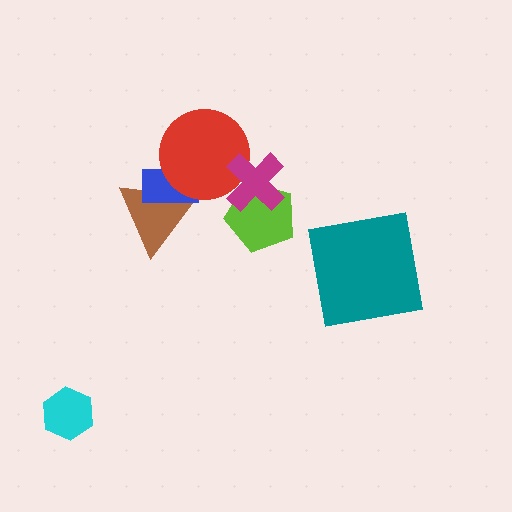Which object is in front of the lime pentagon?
The magenta cross is in front of the lime pentagon.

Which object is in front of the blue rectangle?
The red circle is in front of the blue rectangle.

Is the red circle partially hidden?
Yes, it is partially covered by another shape.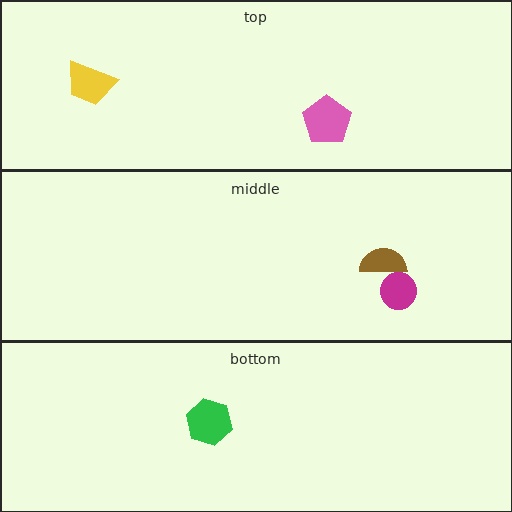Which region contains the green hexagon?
The bottom region.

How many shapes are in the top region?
2.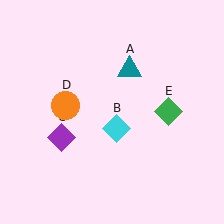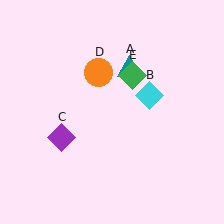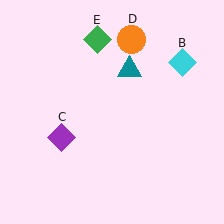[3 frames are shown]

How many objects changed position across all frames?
3 objects changed position: cyan diamond (object B), orange circle (object D), green diamond (object E).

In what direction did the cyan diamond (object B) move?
The cyan diamond (object B) moved up and to the right.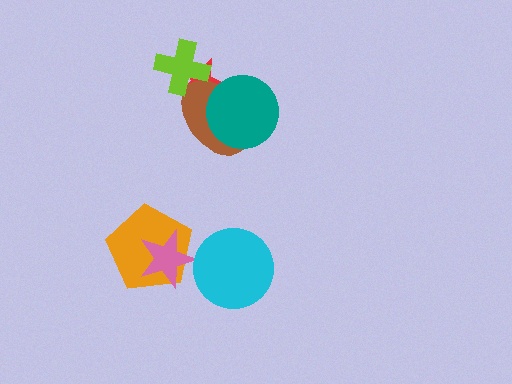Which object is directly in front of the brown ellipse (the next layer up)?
The lime cross is directly in front of the brown ellipse.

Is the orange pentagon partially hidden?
Yes, it is partially covered by another shape.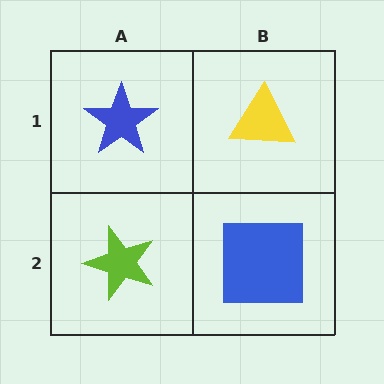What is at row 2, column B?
A blue square.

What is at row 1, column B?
A yellow triangle.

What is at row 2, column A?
A lime star.